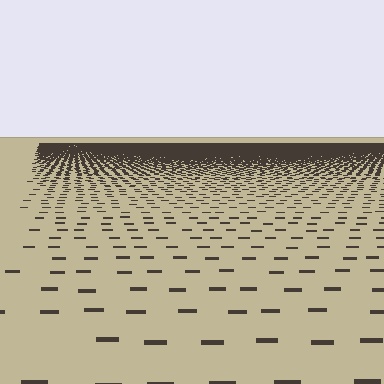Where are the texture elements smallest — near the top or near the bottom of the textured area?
Near the top.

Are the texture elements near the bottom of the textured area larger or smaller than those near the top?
Larger. Near the bottom, elements are closer to the viewer and appear at a bigger on-screen size.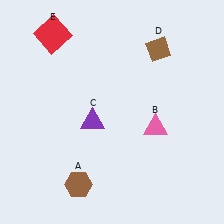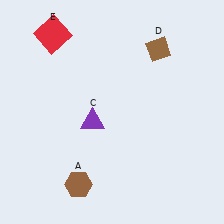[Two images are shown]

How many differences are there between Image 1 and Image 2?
There is 1 difference between the two images.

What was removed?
The pink triangle (B) was removed in Image 2.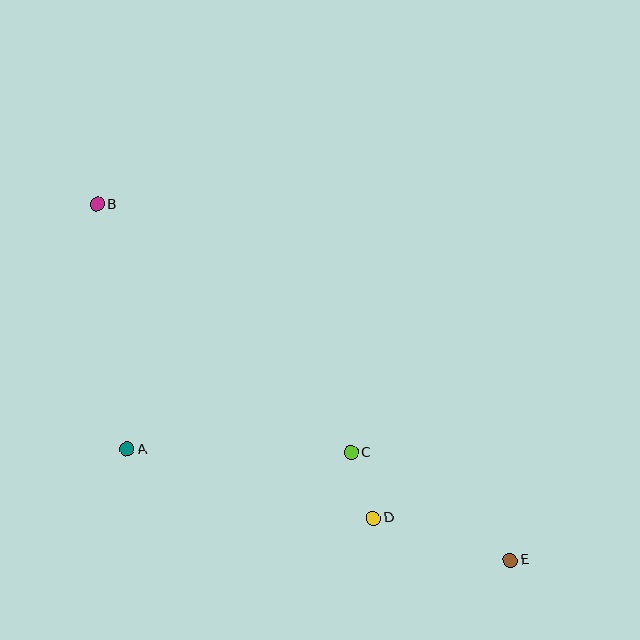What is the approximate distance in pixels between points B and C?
The distance between B and C is approximately 355 pixels.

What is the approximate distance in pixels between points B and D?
The distance between B and D is approximately 418 pixels.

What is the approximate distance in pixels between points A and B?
The distance between A and B is approximately 247 pixels.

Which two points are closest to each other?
Points C and D are closest to each other.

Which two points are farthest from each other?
Points B and E are farthest from each other.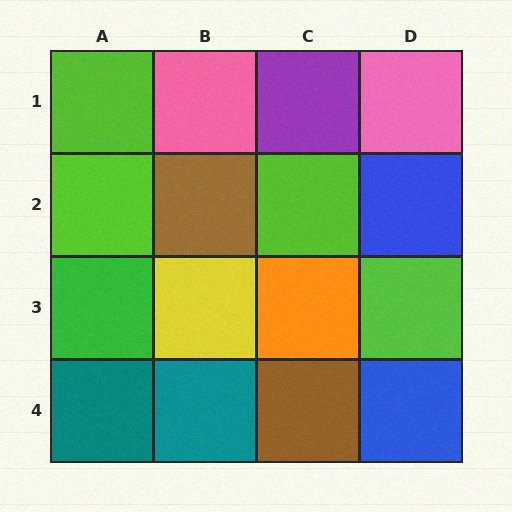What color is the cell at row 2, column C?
Lime.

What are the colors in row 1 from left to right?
Lime, pink, purple, pink.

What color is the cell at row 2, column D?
Blue.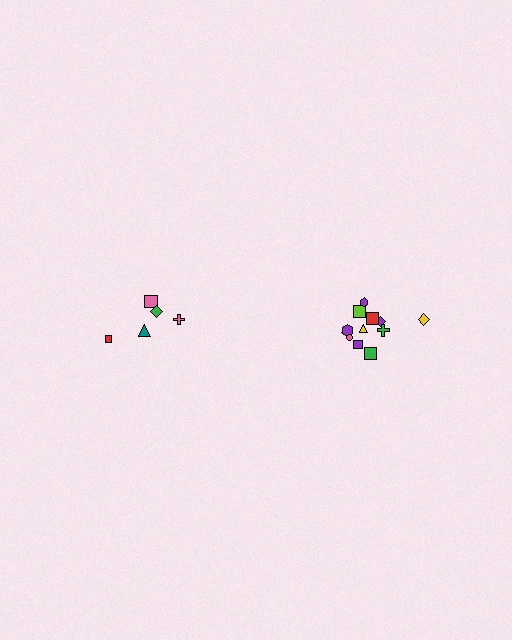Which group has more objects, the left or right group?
The right group.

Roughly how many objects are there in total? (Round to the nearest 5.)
Roughly 15 objects in total.